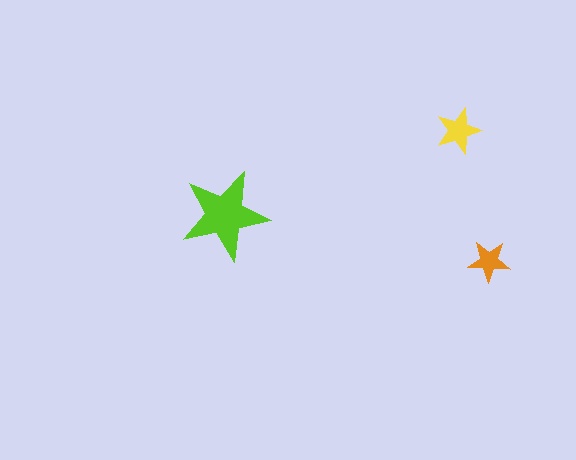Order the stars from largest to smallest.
the lime one, the yellow one, the orange one.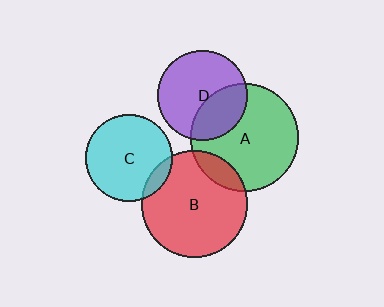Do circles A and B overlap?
Yes.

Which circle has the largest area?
Circle A (green).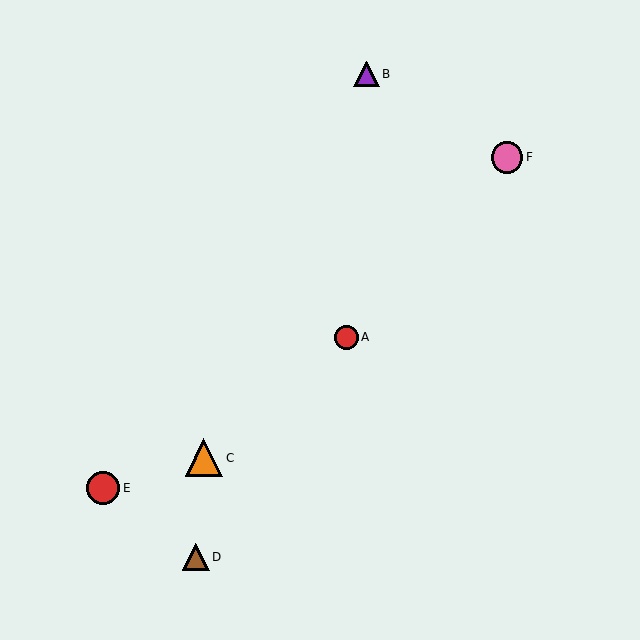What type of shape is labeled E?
Shape E is a red circle.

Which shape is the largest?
The orange triangle (labeled C) is the largest.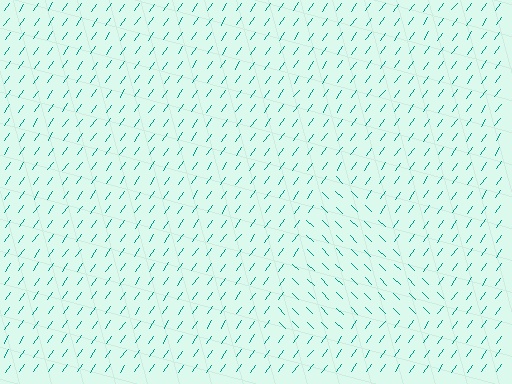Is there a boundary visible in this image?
Yes, there is a texture boundary formed by a change in line orientation.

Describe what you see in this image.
The image is filled with small teal line segments. A triangle region in the image has lines oriented differently from the surrounding lines, creating a visible texture boundary.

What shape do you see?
I see a triangle.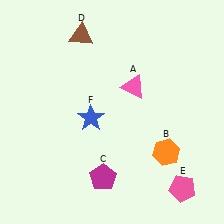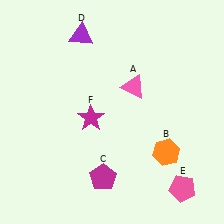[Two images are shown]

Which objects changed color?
D changed from brown to purple. F changed from blue to magenta.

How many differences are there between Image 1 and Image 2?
There are 2 differences between the two images.